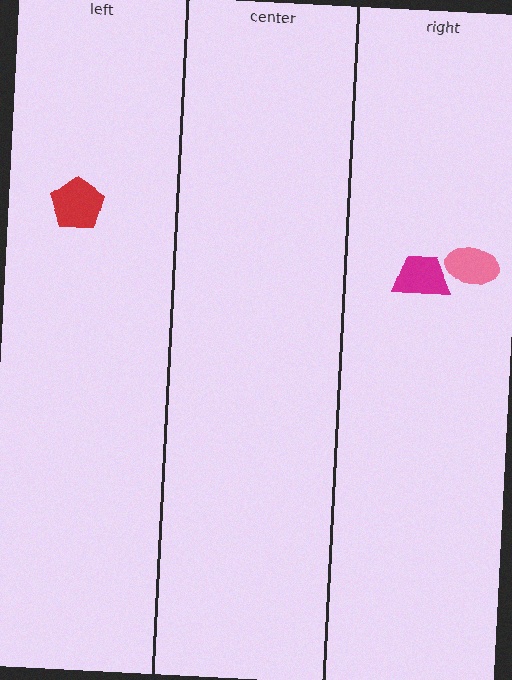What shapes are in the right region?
The magenta trapezoid, the pink ellipse.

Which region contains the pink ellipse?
The right region.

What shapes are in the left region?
The red pentagon.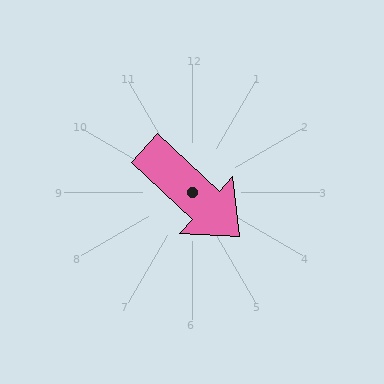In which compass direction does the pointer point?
Southeast.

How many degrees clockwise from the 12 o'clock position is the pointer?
Approximately 133 degrees.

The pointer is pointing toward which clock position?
Roughly 4 o'clock.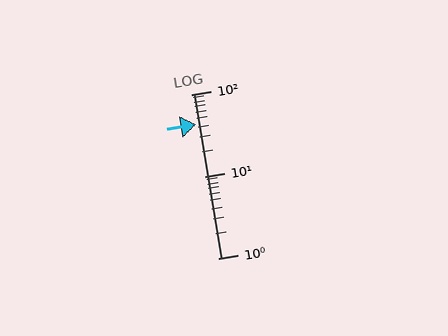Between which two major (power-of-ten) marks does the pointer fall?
The pointer is between 10 and 100.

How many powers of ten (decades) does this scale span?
The scale spans 2 decades, from 1 to 100.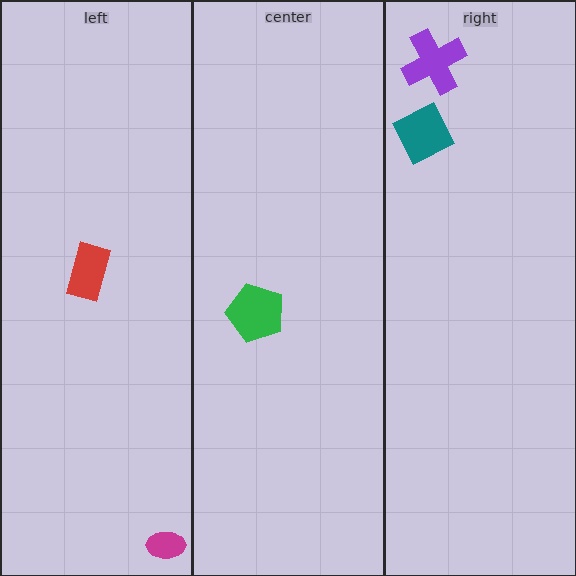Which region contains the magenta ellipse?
The left region.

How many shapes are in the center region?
1.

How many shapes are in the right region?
2.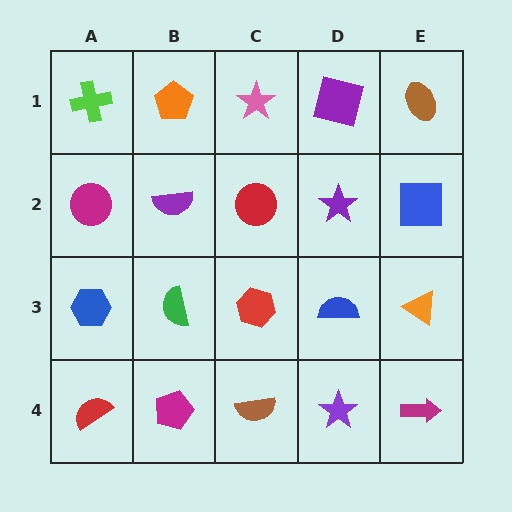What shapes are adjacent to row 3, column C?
A red circle (row 2, column C), a brown semicircle (row 4, column C), a green semicircle (row 3, column B), a blue semicircle (row 3, column D).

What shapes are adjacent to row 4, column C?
A red hexagon (row 3, column C), a magenta pentagon (row 4, column B), a purple star (row 4, column D).